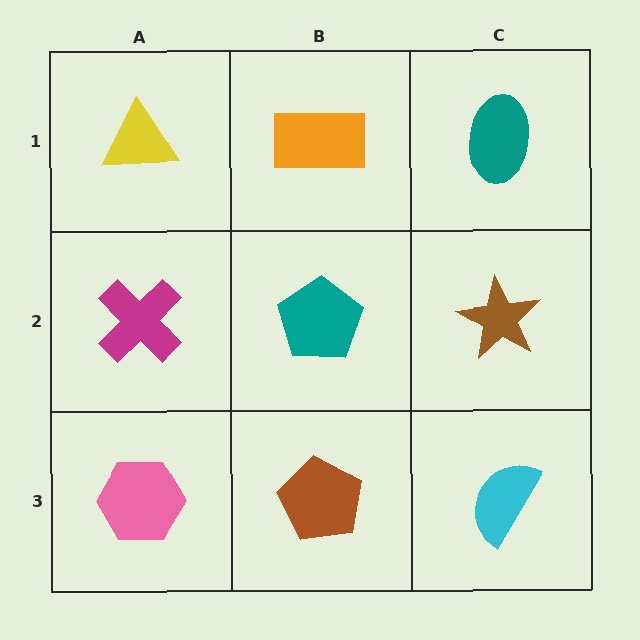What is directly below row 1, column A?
A magenta cross.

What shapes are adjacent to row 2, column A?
A yellow triangle (row 1, column A), a pink hexagon (row 3, column A), a teal pentagon (row 2, column B).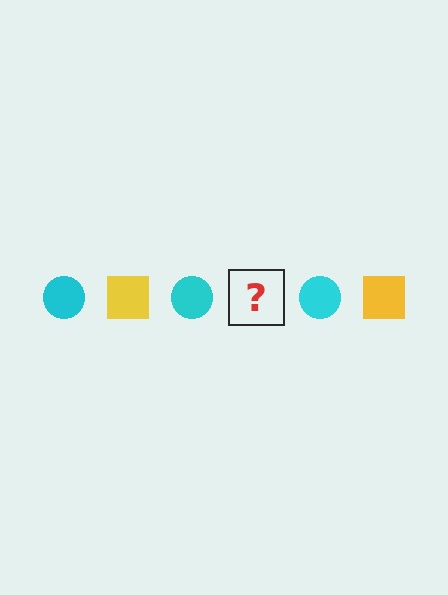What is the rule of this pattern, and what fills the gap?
The rule is that the pattern alternates between cyan circle and yellow square. The gap should be filled with a yellow square.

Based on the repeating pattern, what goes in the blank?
The blank should be a yellow square.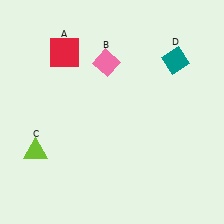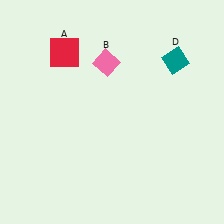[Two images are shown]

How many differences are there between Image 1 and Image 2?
There is 1 difference between the two images.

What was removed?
The lime triangle (C) was removed in Image 2.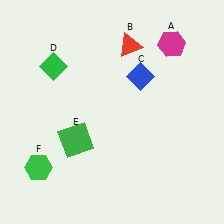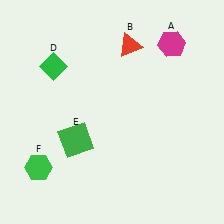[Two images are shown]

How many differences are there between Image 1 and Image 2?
There is 1 difference between the two images.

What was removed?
The blue diamond (C) was removed in Image 2.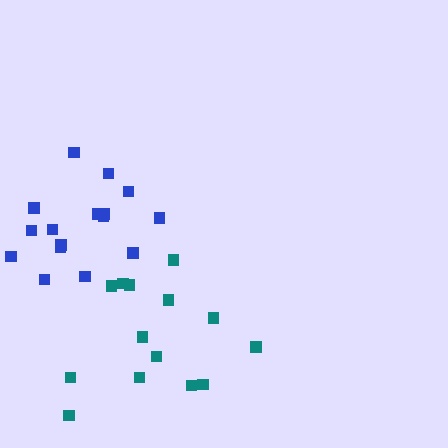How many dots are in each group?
Group 1: 14 dots, Group 2: 16 dots (30 total).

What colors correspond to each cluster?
The clusters are colored: teal, blue.